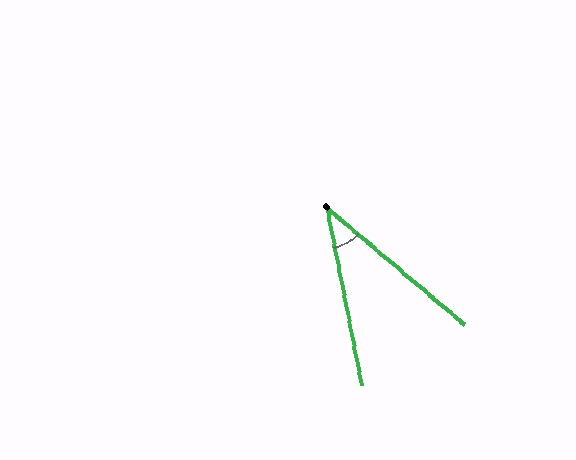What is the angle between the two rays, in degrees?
Approximately 38 degrees.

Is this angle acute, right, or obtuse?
It is acute.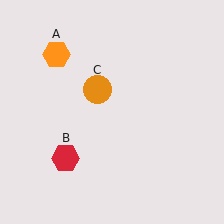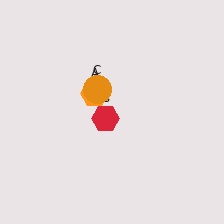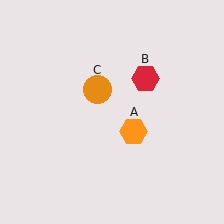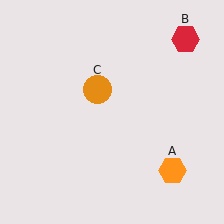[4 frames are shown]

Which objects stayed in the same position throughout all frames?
Orange circle (object C) remained stationary.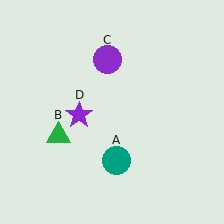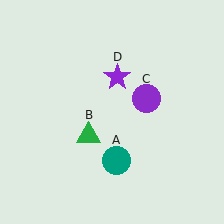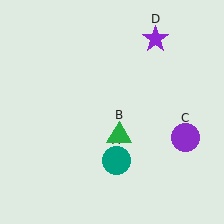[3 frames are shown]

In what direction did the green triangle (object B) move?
The green triangle (object B) moved right.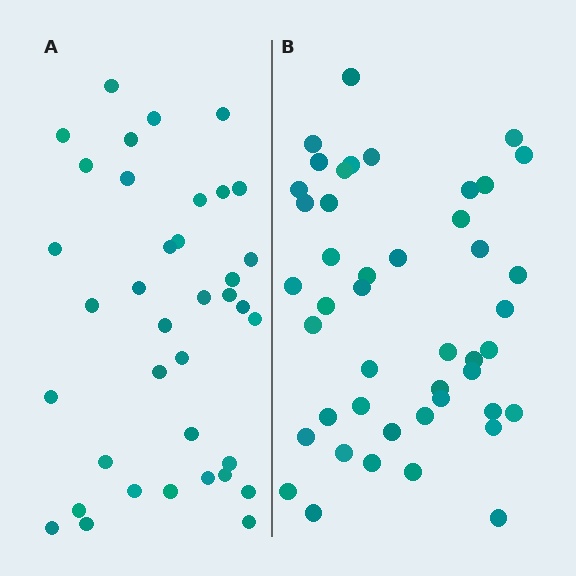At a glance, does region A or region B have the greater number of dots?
Region B (the right region) has more dots.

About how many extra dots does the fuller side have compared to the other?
Region B has roughly 8 or so more dots than region A.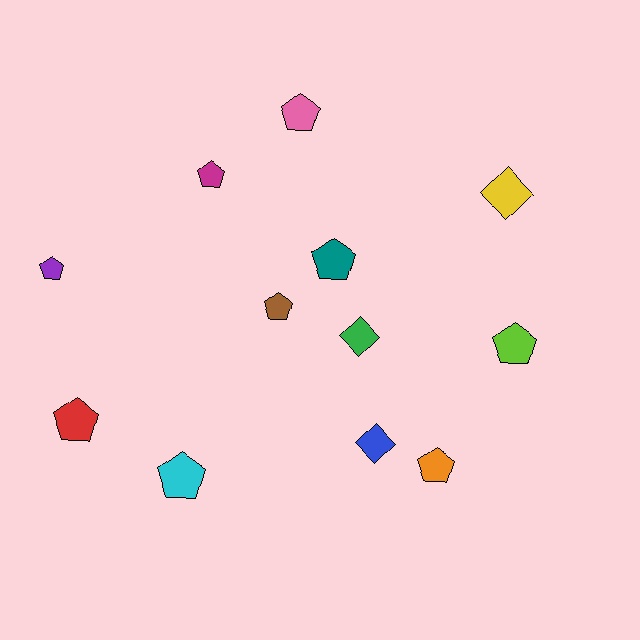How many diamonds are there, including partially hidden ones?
There are 3 diamonds.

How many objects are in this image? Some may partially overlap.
There are 12 objects.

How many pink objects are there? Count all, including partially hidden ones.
There is 1 pink object.